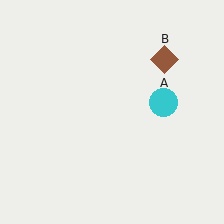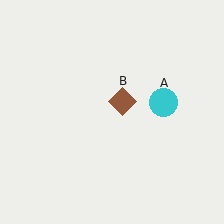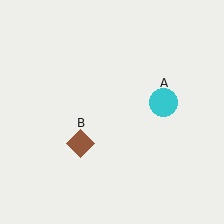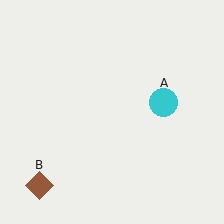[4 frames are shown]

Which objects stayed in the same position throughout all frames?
Cyan circle (object A) remained stationary.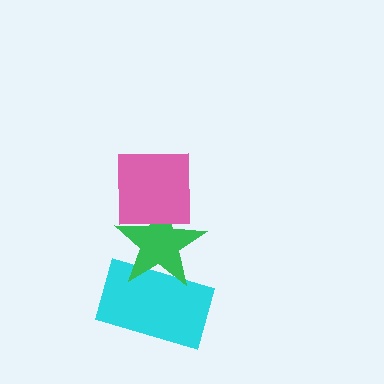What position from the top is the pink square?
The pink square is 1st from the top.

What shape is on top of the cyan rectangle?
The green star is on top of the cyan rectangle.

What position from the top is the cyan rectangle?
The cyan rectangle is 3rd from the top.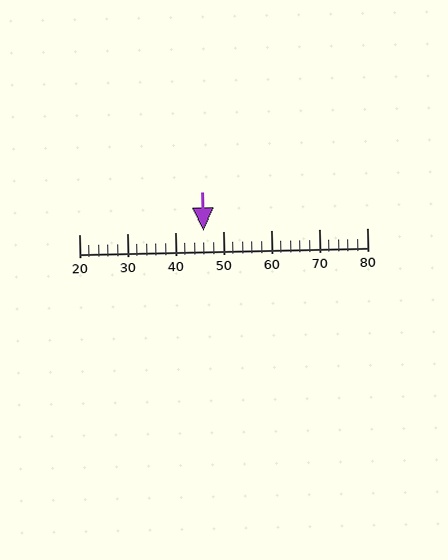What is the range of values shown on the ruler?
The ruler shows values from 20 to 80.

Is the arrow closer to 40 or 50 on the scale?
The arrow is closer to 50.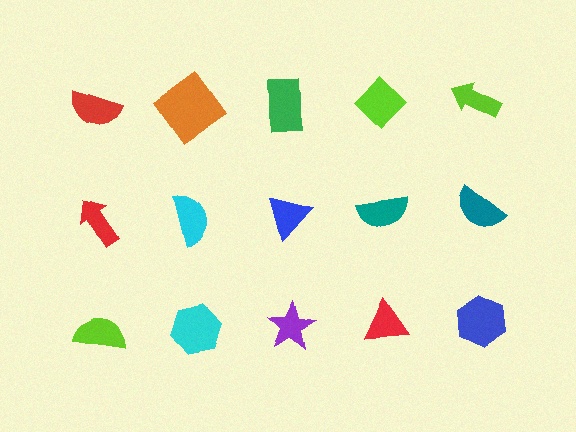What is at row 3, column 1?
A lime semicircle.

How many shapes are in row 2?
5 shapes.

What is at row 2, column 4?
A teal semicircle.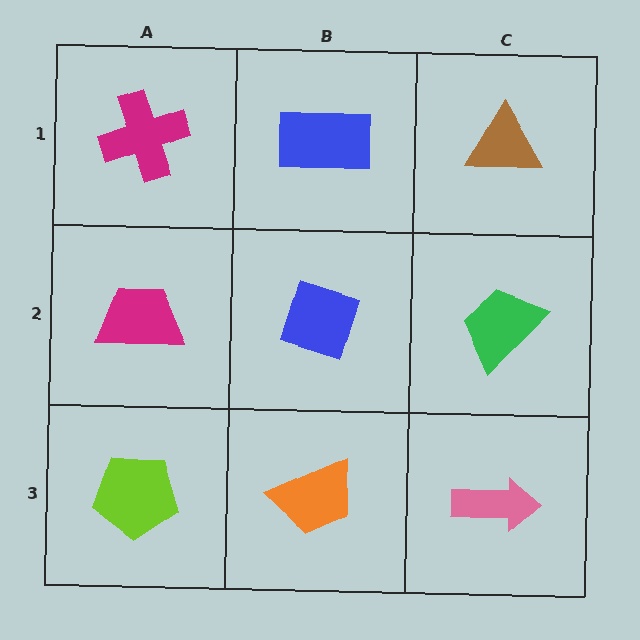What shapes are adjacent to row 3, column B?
A blue diamond (row 2, column B), a lime pentagon (row 3, column A), a pink arrow (row 3, column C).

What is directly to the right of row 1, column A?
A blue rectangle.